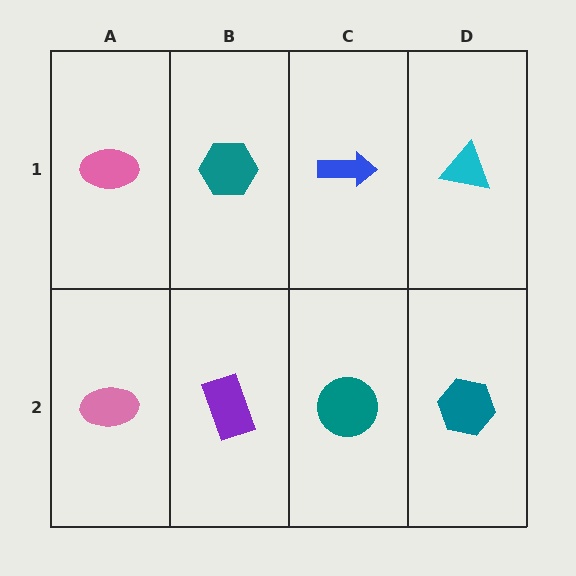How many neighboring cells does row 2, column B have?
3.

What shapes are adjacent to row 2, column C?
A blue arrow (row 1, column C), a purple rectangle (row 2, column B), a teal hexagon (row 2, column D).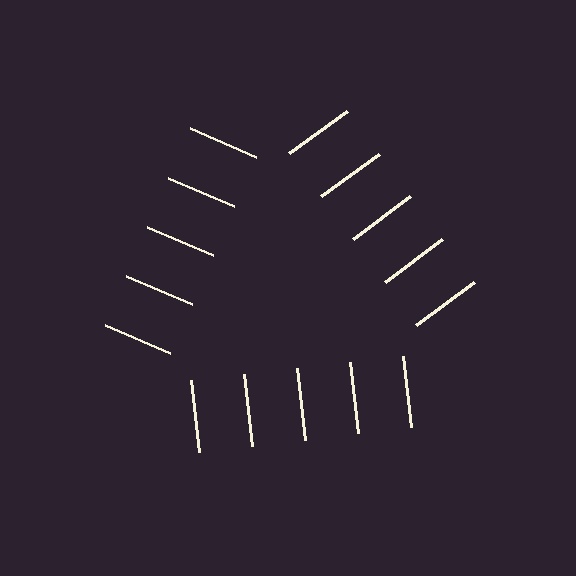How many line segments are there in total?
15 — 5 along each of the 3 edges.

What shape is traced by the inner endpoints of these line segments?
An illusory triangle — the line segments terminate on its edges but no continuous stroke is drawn.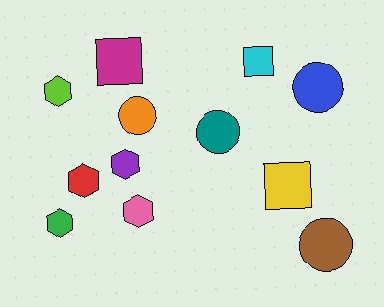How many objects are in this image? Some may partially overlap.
There are 12 objects.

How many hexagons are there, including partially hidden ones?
There are 5 hexagons.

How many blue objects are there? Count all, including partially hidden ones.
There is 1 blue object.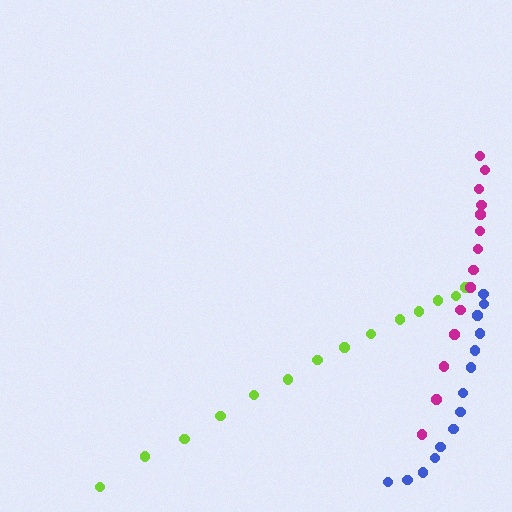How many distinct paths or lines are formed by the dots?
There are 3 distinct paths.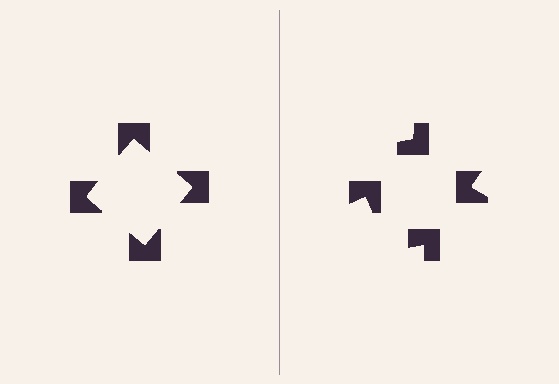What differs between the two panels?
The notched squares are positioned identically on both sides; only the wedge orientations differ. On the left they align to a square; on the right they are misaligned.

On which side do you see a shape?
An illusory square appears on the left side. On the right side the wedge cuts are rotated, so no coherent shape forms.